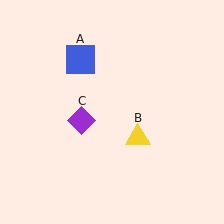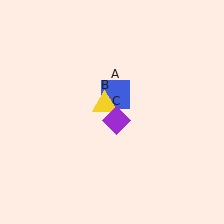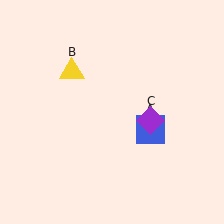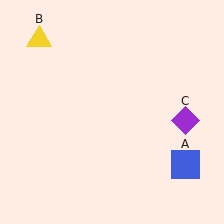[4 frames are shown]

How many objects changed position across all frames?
3 objects changed position: blue square (object A), yellow triangle (object B), purple diamond (object C).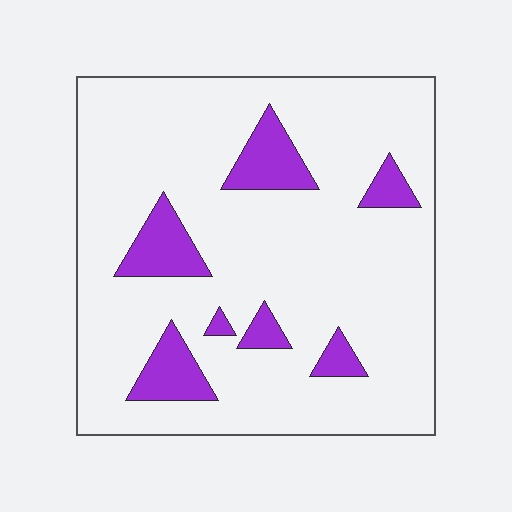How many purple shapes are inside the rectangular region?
7.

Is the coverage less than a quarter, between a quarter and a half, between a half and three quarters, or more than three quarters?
Less than a quarter.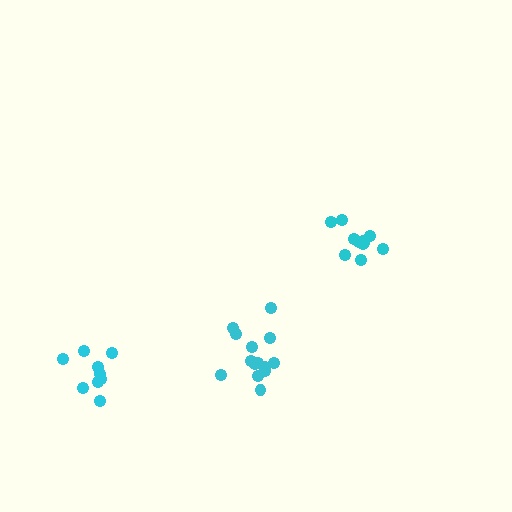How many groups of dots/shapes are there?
There are 3 groups.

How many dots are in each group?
Group 1: 14 dots, Group 2: 9 dots, Group 3: 11 dots (34 total).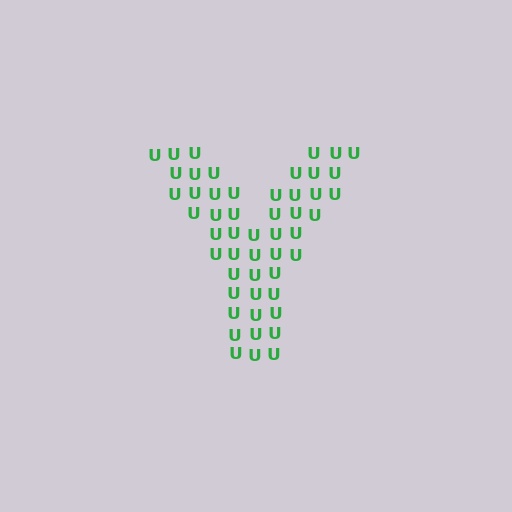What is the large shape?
The large shape is the letter Y.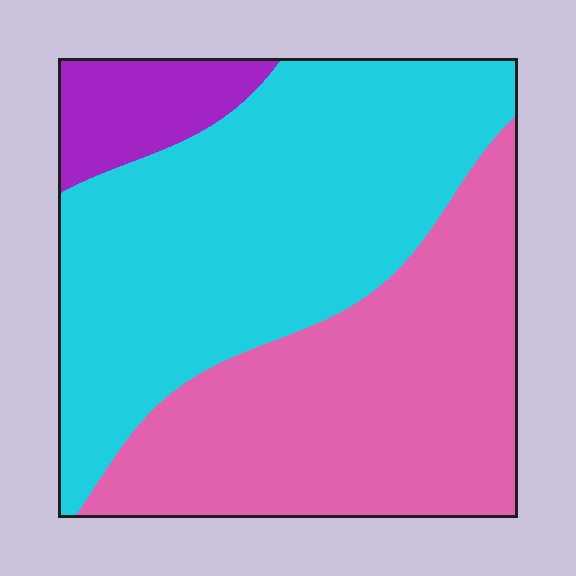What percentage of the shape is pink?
Pink takes up about two fifths (2/5) of the shape.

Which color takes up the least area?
Purple, at roughly 10%.